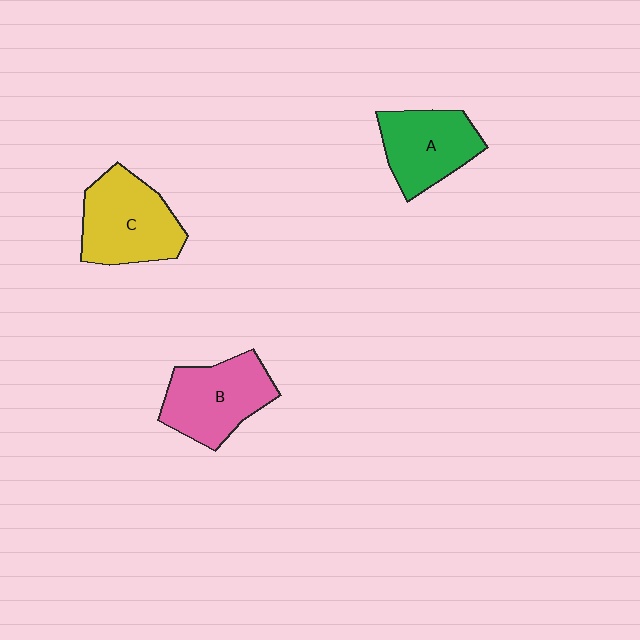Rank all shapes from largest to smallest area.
From largest to smallest: C (yellow), B (pink), A (green).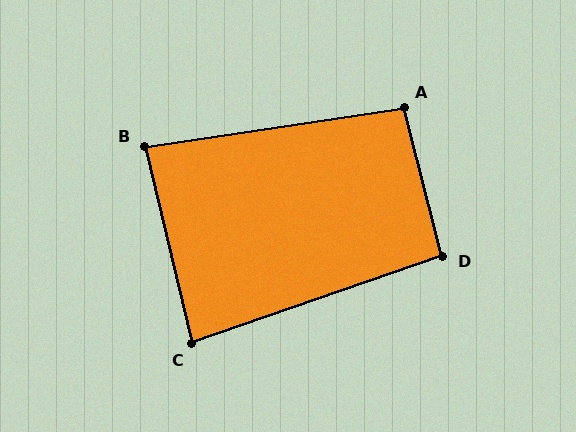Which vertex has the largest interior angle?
A, at approximately 95 degrees.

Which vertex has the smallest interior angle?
C, at approximately 85 degrees.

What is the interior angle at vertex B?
Approximately 85 degrees (acute).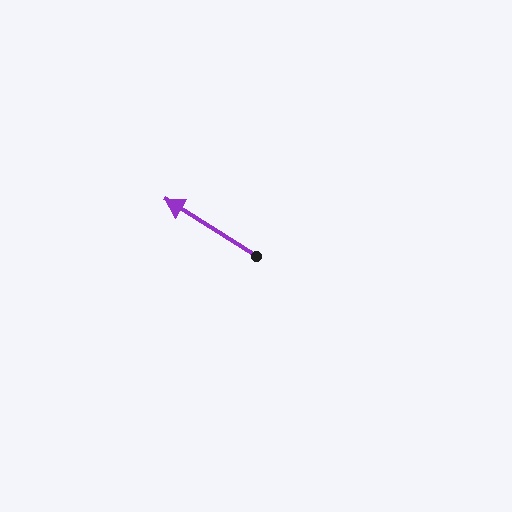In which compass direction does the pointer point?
Northwest.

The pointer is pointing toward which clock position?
Roughly 10 o'clock.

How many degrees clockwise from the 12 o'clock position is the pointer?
Approximately 302 degrees.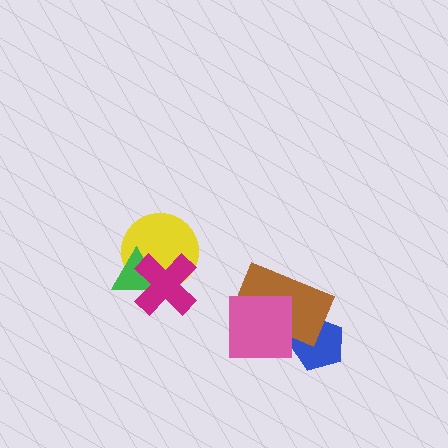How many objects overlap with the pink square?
1 object overlaps with the pink square.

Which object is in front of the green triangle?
The magenta cross is in front of the green triangle.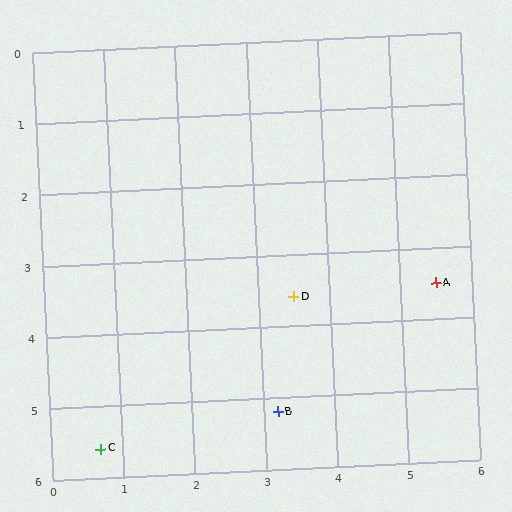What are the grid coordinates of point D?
Point D is at approximately (3.5, 3.6).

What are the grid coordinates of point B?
Point B is at approximately (3.2, 5.2).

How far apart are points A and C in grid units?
Points A and C are about 5.2 grid units apart.